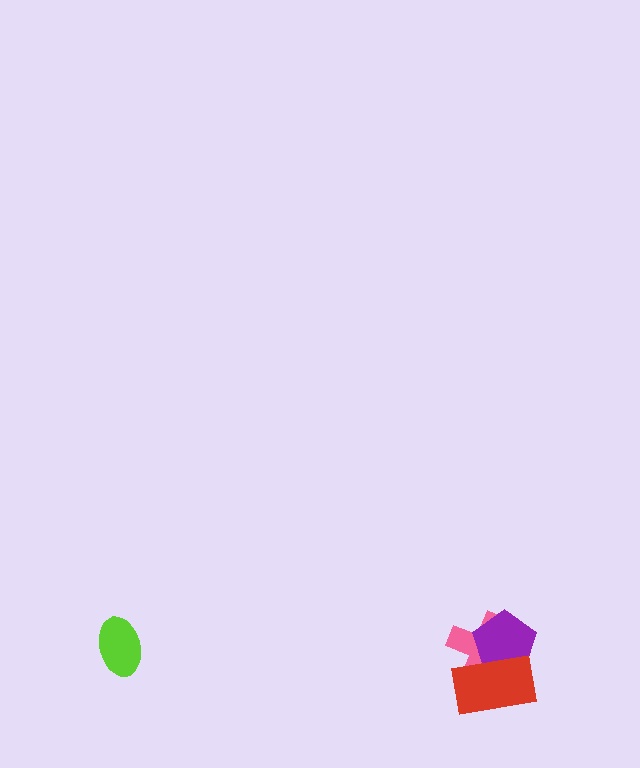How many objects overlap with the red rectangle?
2 objects overlap with the red rectangle.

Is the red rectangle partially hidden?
No, no other shape covers it.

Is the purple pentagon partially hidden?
Yes, it is partially covered by another shape.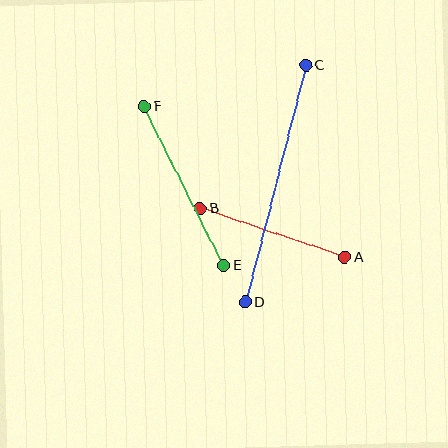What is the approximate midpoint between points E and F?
The midpoint is at approximately (184, 186) pixels.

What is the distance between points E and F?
The distance is approximately 178 pixels.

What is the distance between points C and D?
The distance is approximately 244 pixels.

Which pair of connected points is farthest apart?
Points C and D are farthest apart.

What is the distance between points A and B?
The distance is approximately 152 pixels.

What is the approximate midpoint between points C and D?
The midpoint is at approximately (276, 184) pixels.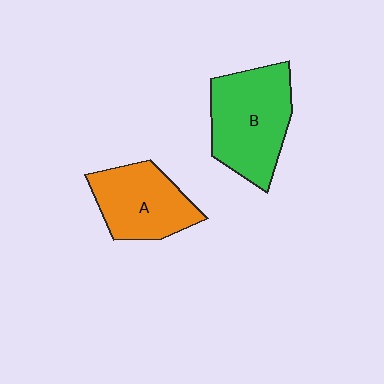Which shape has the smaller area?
Shape A (orange).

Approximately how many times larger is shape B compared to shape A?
Approximately 1.3 times.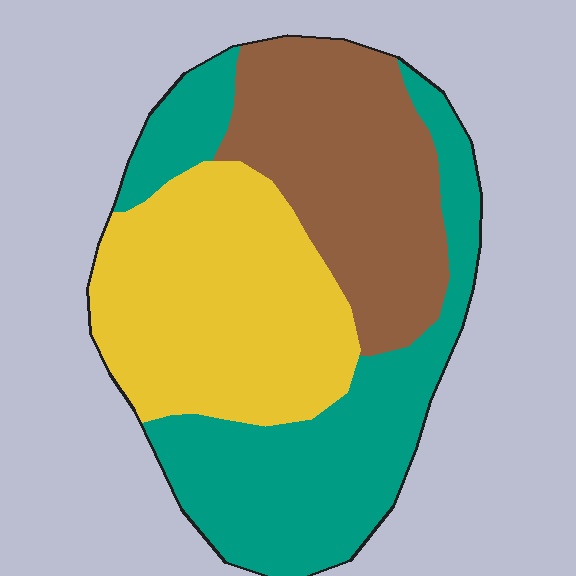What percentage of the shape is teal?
Teal takes up about three eighths (3/8) of the shape.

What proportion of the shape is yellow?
Yellow covers roughly 35% of the shape.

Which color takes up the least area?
Brown, at roughly 30%.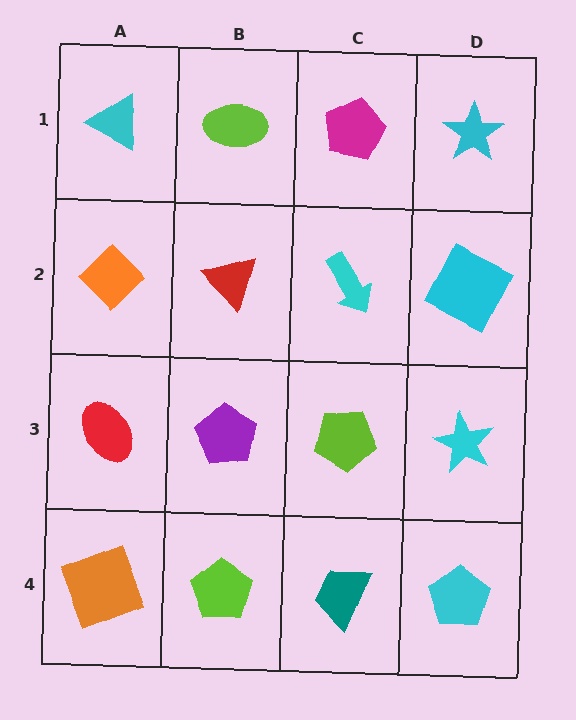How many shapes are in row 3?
4 shapes.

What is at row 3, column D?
A cyan star.